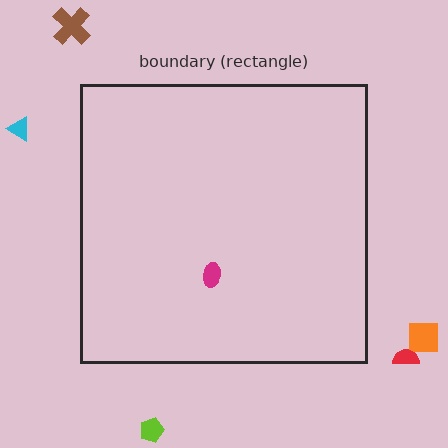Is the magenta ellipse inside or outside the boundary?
Inside.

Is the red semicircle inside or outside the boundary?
Outside.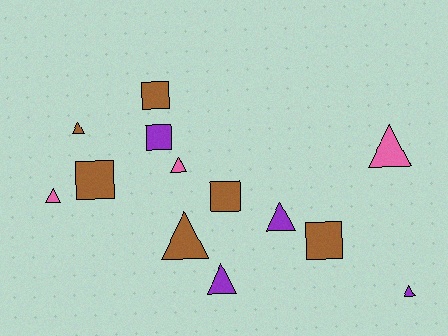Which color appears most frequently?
Brown, with 6 objects.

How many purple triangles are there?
There are 3 purple triangles.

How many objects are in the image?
There are 13 objects.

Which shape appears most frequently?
Triangle, with 8 objects.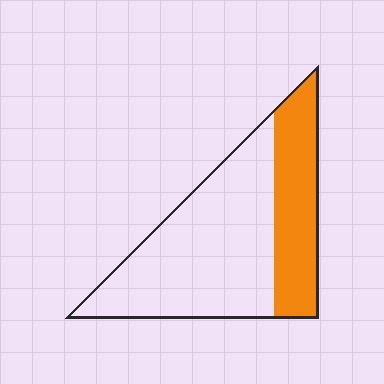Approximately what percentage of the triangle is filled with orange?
Approximately 30%.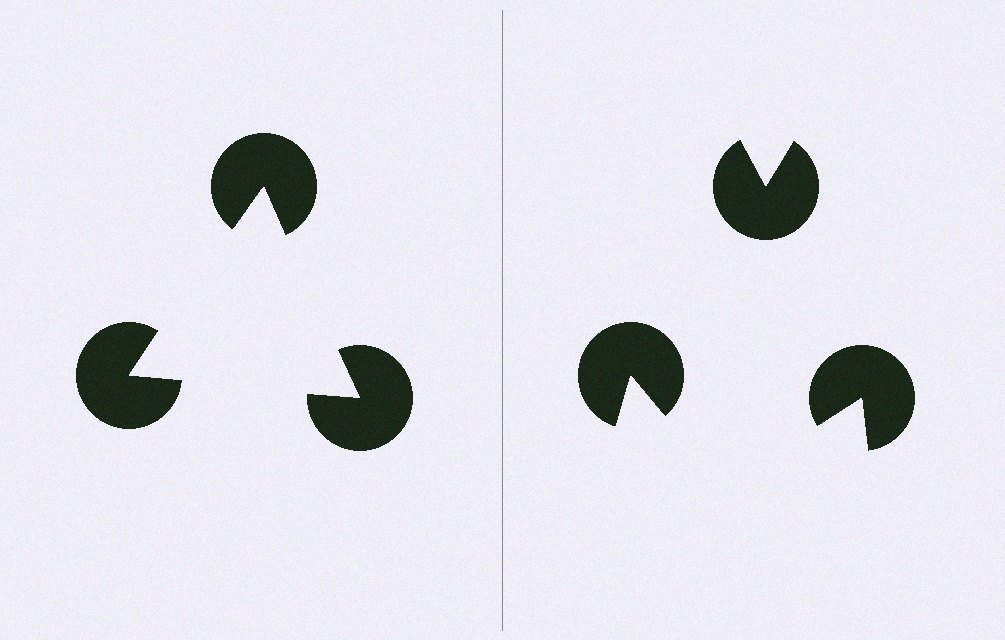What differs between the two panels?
The pac-man discs are positioned identically on both sides; only the wedge orientations differ. On the left they align to a triangle; on the right they are misaligned.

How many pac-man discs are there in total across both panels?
6 — 3 on each side.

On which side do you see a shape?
An illusory triangle appears on the left side. On the right side the wedge cuts are rotated, so no coherent shape forms.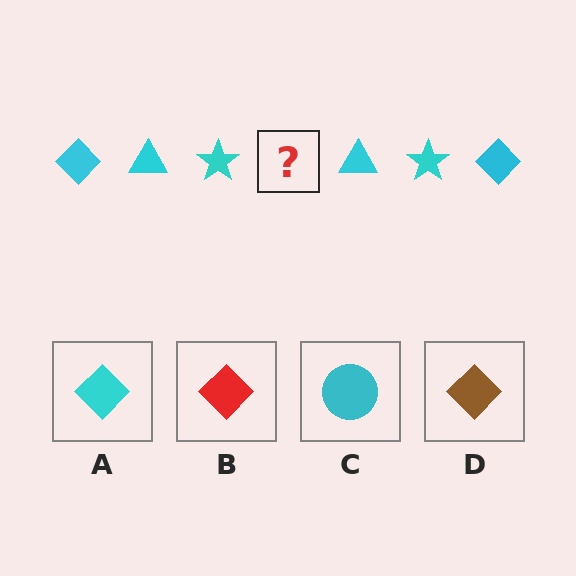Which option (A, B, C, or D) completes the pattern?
A.